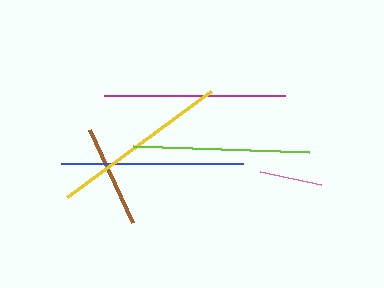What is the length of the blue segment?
The blue segment is approximately 182 pixels long.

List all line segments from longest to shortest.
From longest to shortest: blue, magenta, yellow, lime, brown, pink.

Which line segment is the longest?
The blue line is the longest at approximately 182 pixels.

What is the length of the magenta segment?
The magenta segment is approximately 181 pixels long.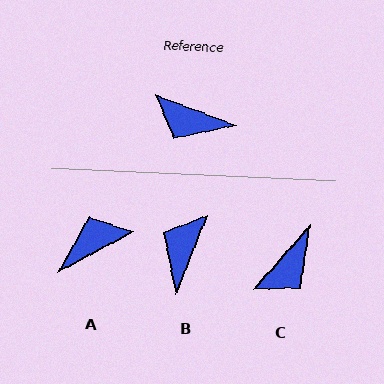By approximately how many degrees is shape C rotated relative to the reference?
Approximately 69 degrees counter-clockwise.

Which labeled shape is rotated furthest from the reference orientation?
A, about 132 degrees away.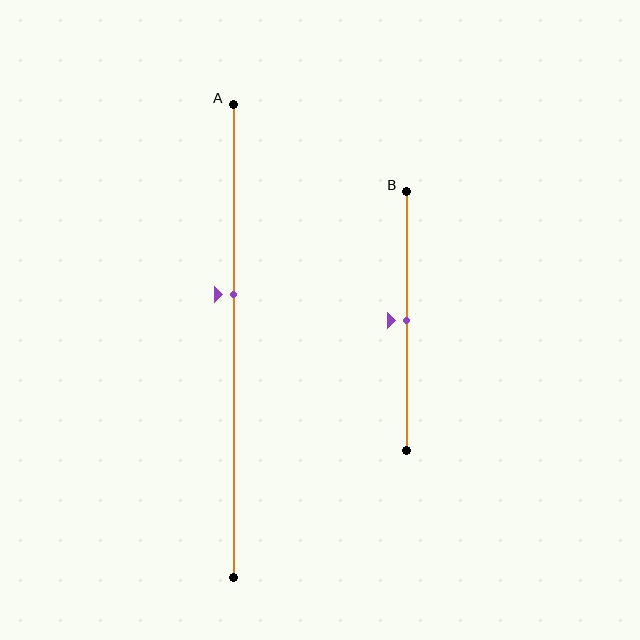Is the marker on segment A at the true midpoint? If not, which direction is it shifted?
No, the marker on segment A is shifted upward by about 10% of the segment length.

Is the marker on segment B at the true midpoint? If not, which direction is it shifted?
Yes, the marker on segment B is at the true midpoint.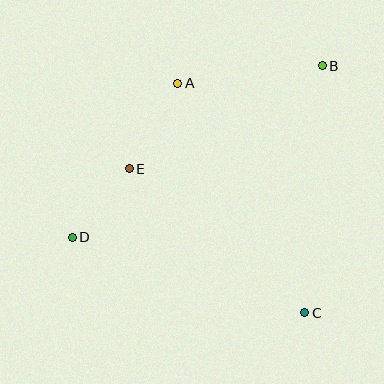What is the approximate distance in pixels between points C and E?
The distance between C and E is approximately 227 pixels.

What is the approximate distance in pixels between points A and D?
The distance between A and D is approximately 187 pixels.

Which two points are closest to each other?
Points D and E are closest to each other.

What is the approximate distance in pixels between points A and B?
The distance between A and B is approximately 146 pixels.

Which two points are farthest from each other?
Points B and D are farthest from each other.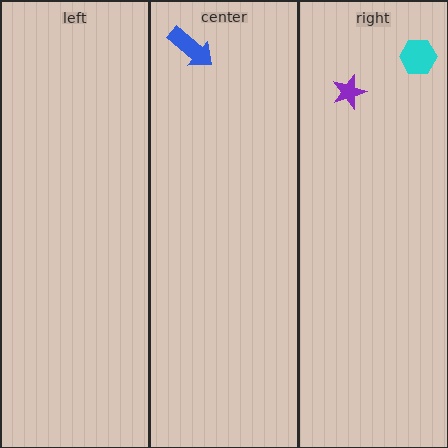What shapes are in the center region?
The blue arrow.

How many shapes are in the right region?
2.